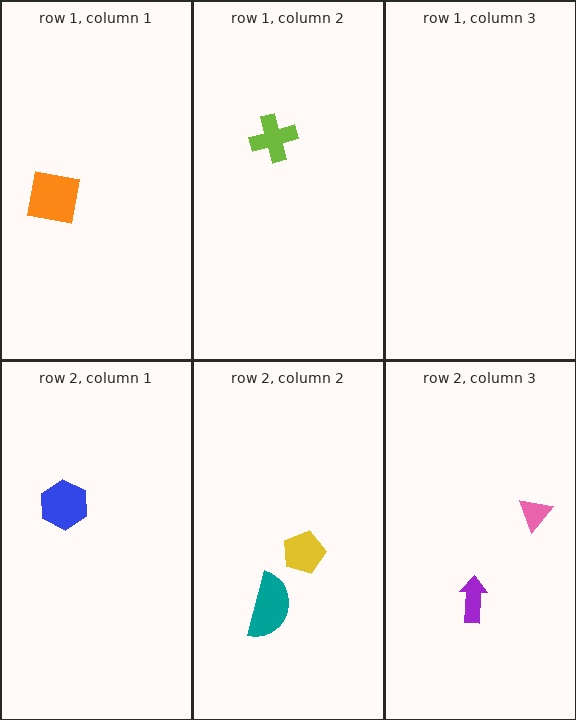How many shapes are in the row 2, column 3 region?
2.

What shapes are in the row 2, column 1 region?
The blue hexagon.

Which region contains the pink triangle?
The row 2, column 3 region.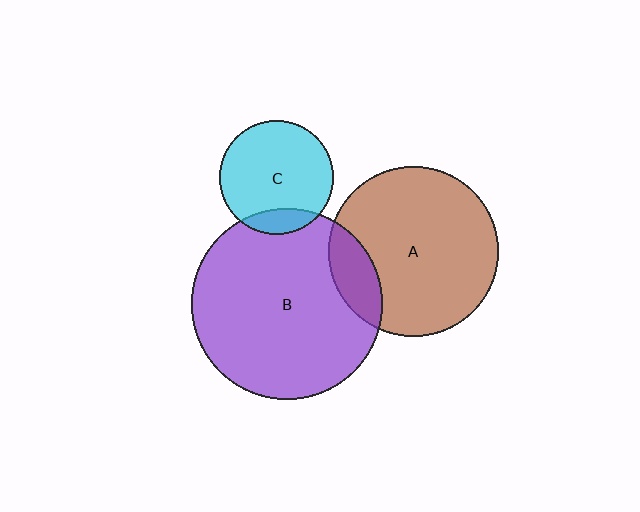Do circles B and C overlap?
Yes.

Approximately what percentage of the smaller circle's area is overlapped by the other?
Approximately 15%.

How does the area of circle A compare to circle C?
Approximately 2.2 times.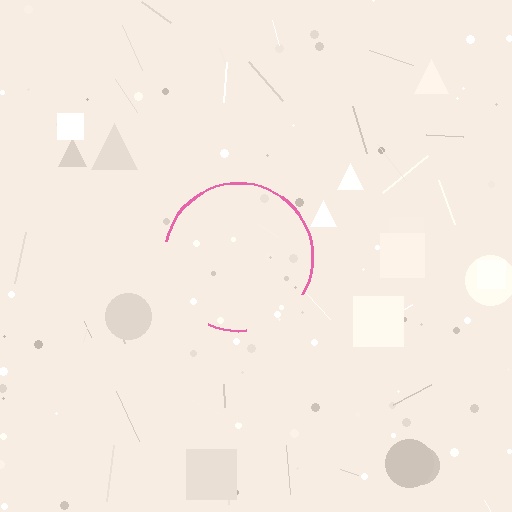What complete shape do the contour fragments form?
The contour fragments form a circle.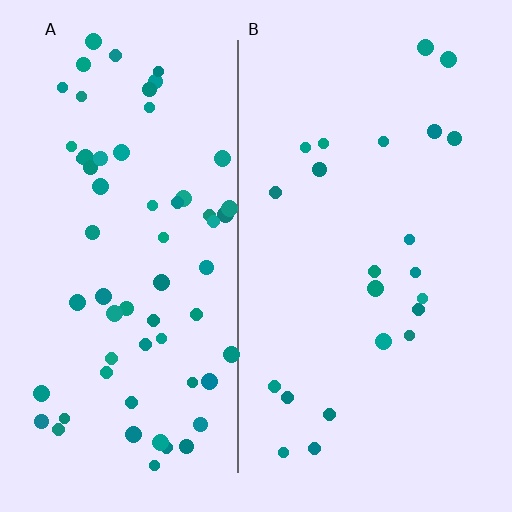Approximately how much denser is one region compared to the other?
Approximately 2.8× — region A over region B.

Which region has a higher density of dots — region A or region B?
A (the left).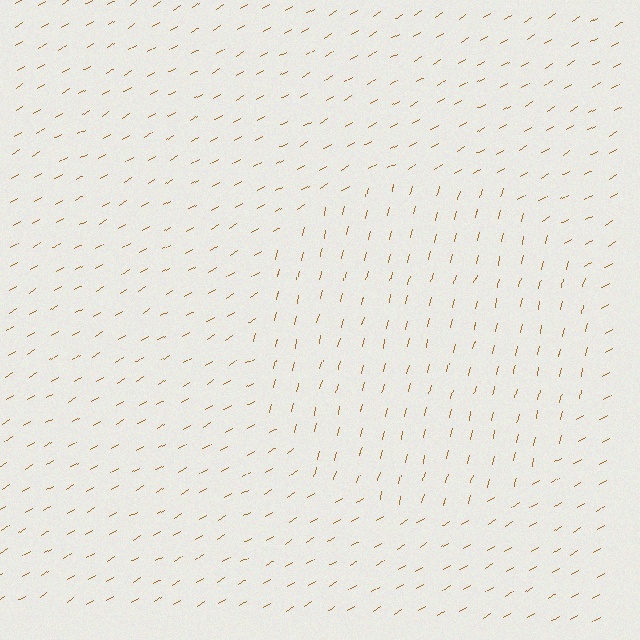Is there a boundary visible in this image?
Yes, there is a texture boundary formed by a change in line orientation.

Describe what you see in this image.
The image is filled with small brown line segments. A circle region in the image has lines oriented differently from the surrounding lines, creating a visible texture boundary.